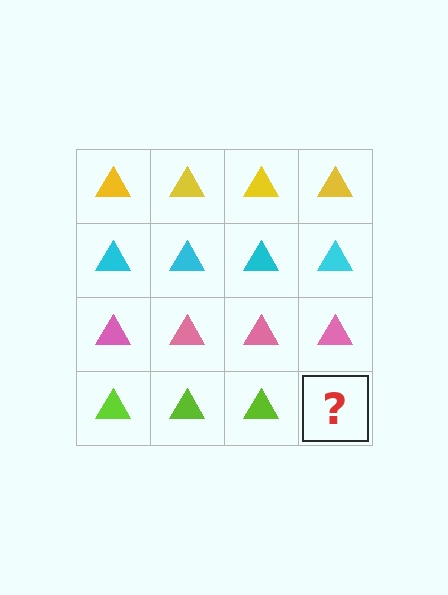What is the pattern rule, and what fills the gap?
The rule is that each row has a consistent color. The gap should be filled with a lime triangle.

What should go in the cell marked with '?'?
The missing cell should contain a lime triangle.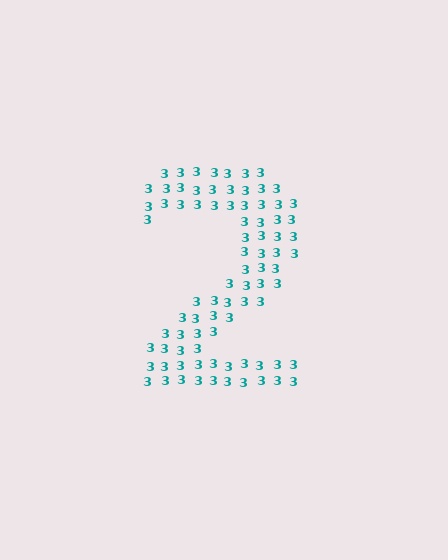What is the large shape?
The large shape is the digit 2.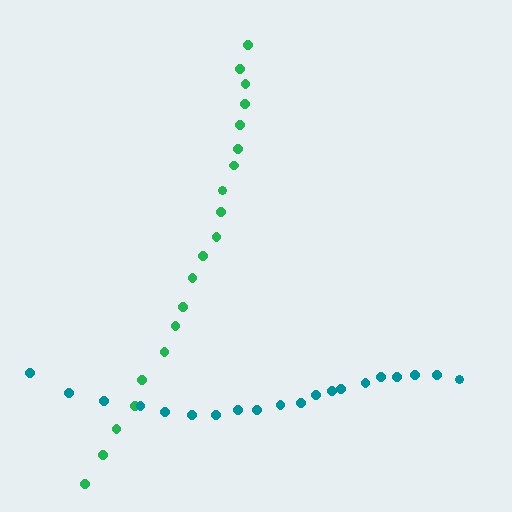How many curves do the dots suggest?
There are 2 distinct paths.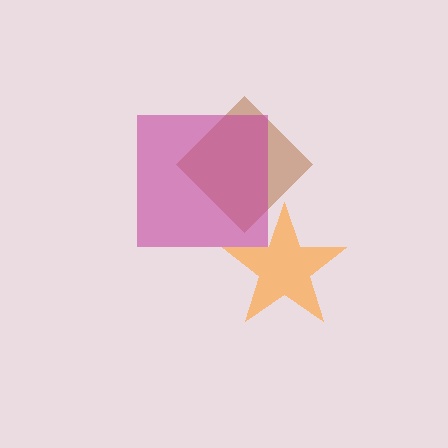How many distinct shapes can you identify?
There are 3 distinct shapes: an orange star, a brown diamond, a magenta square.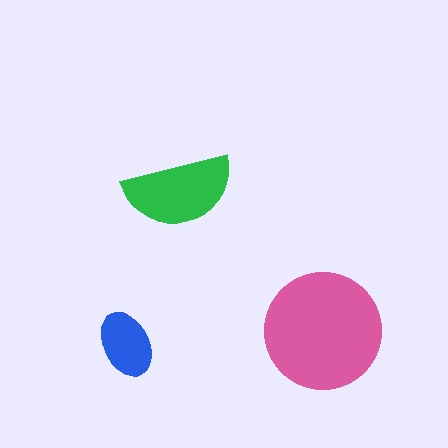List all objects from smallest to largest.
The blue ellipse, the green semicircle, the pink circle.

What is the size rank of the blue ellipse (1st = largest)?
3rd.